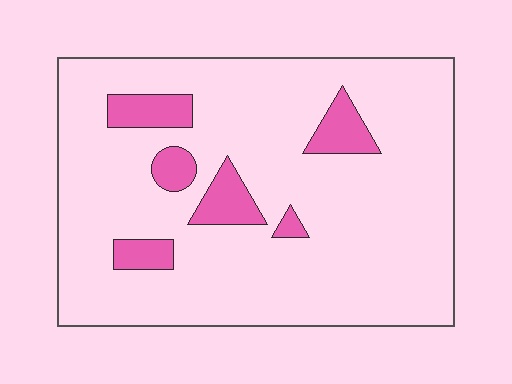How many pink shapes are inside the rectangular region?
6.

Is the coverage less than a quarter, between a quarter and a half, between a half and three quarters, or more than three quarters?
Less than a quarter.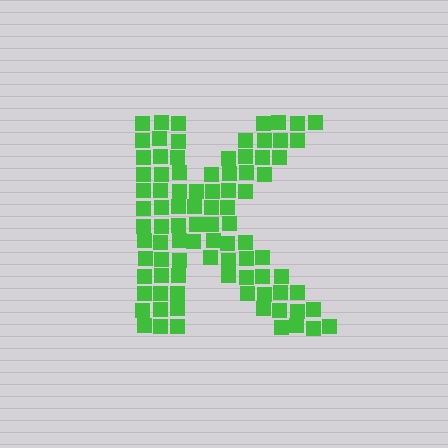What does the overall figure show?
The overall figure shows the letter K.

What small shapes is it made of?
It is made of small squares.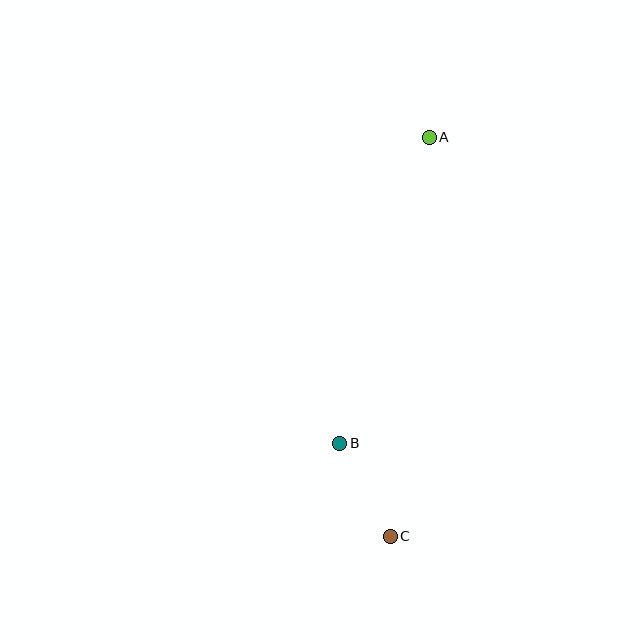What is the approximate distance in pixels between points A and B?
The distance between A and B is approximately 318 pixels.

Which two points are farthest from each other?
Points A and C are farthest from each other.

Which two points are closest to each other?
Points B and C are closest to each other.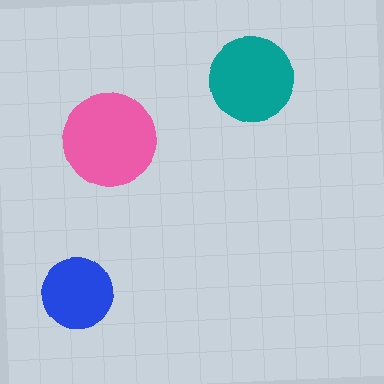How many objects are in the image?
There are 3 objects in the image.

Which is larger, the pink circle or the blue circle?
The pink one.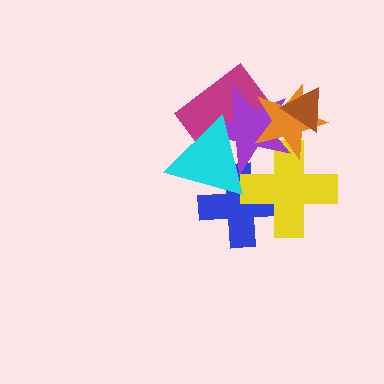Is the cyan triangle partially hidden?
No, no other shape covers it.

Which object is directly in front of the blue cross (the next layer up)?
The yellow cross is directly in front of the blue cross.